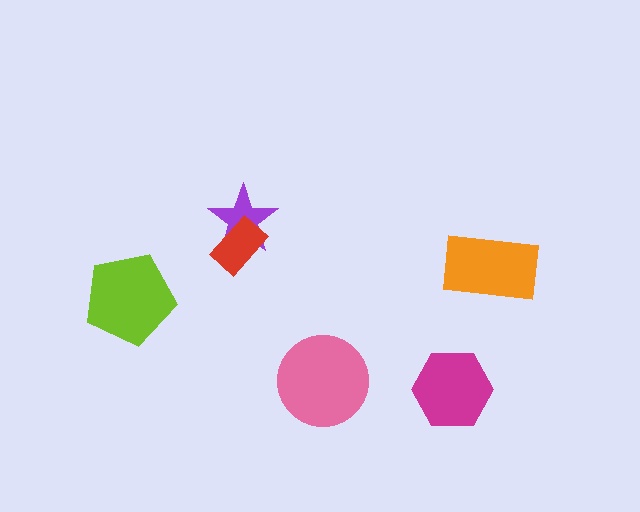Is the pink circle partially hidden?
No, no other shape covers it.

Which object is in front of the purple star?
The red rectangle is in front of the purple star.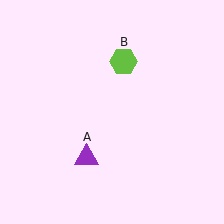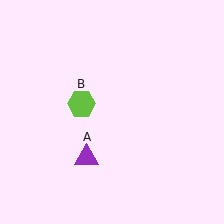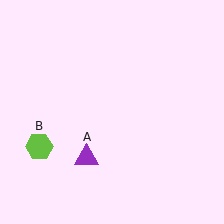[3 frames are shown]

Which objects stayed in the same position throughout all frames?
Purple triangle (object A) remained stationary.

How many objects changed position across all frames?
1 object changed position: lime hexagon (object B).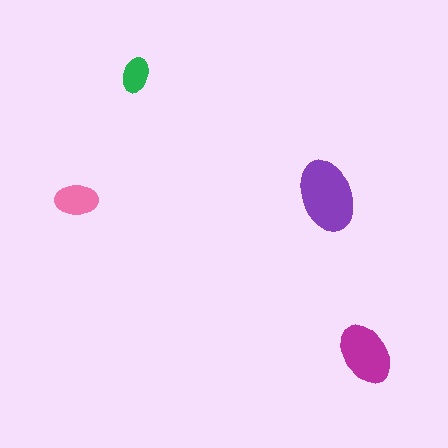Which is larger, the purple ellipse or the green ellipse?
The purple one.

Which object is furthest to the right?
The magenta ellipse is rightmost.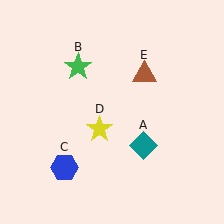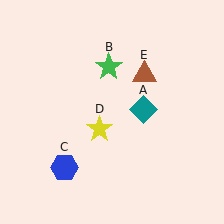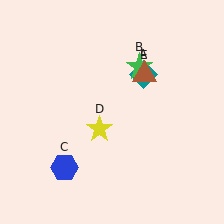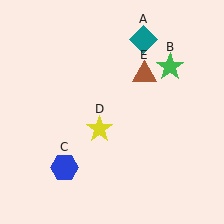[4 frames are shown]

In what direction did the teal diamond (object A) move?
The teal diamond (object A) moved up.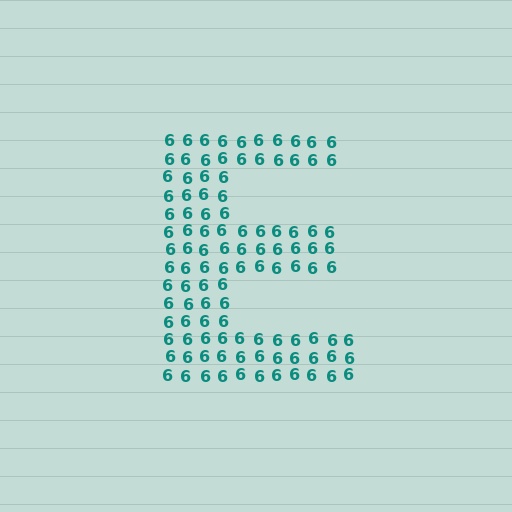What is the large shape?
The large shape is the letter E.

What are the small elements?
The small elements are digit 6's.